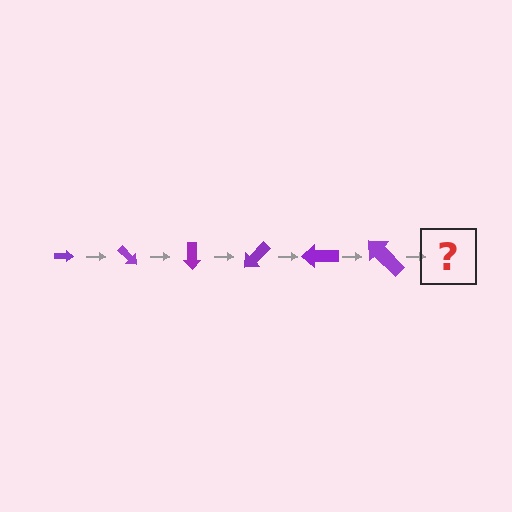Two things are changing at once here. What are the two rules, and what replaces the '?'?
The two rules are that the arrow grows larger each step and it rotates 45 degrees each step. The '?' should be an arrow, larger than the previous one and rotated 270 degrees from the start.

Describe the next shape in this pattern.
It should be an arrow, larger than the previous one and rotated 270 degrees from the start.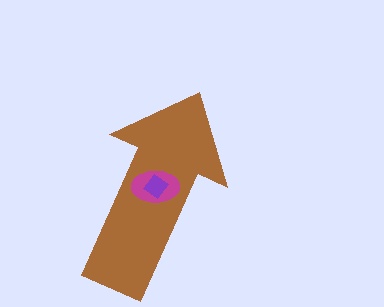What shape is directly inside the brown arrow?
The magenta ellipse.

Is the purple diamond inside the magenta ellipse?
Yes.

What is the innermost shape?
The purple diamond.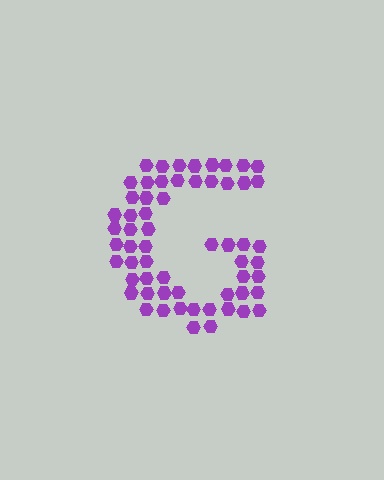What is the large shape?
The large shape is the letter G.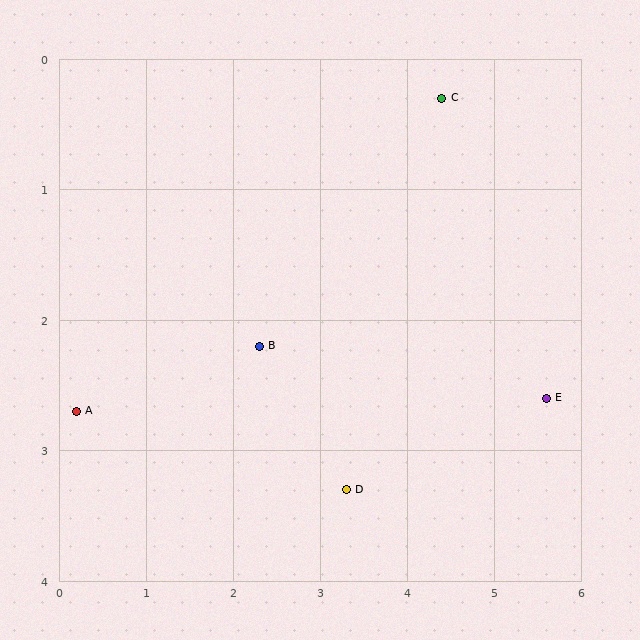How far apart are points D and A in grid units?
Points D and A are about 3.2 grid units apart.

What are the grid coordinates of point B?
Point B is at approximately (2.3, 2.2).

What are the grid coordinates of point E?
Point E is at approximately (5.6, 2.6).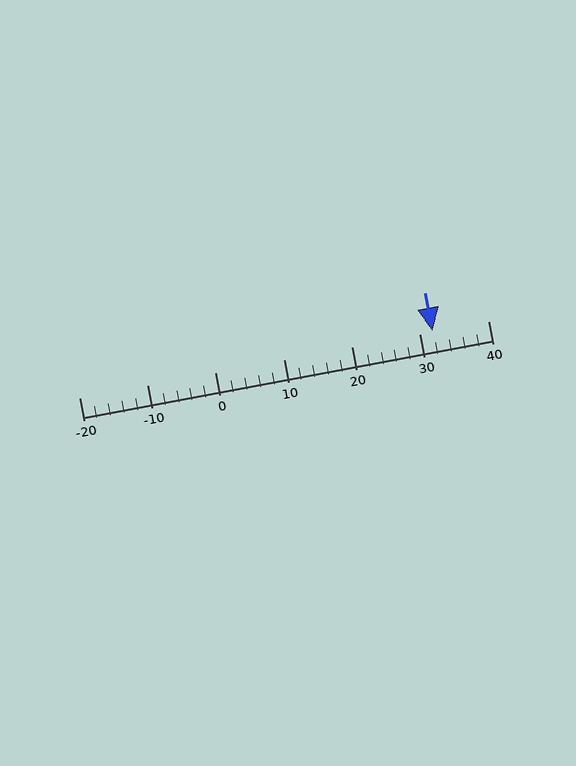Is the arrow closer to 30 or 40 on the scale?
The arrow is closer to 30.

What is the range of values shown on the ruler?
The ruler shows values from -20 to 40.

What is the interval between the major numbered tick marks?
The major tick marks are spaced 10 units apart.